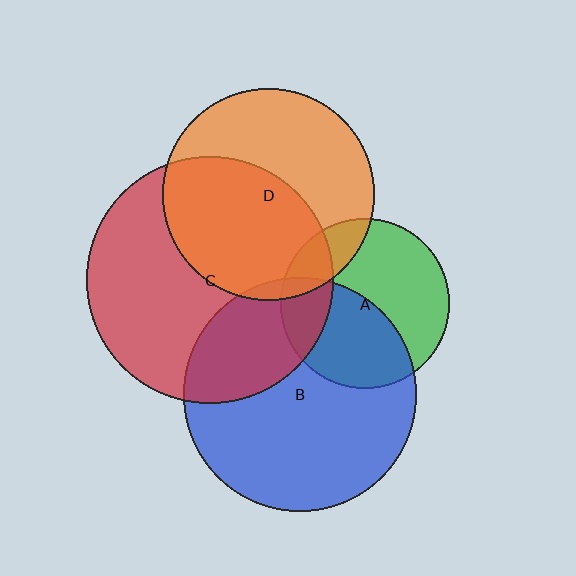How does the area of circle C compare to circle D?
Approximately 1.4 times.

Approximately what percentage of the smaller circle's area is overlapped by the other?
Approximately 30%.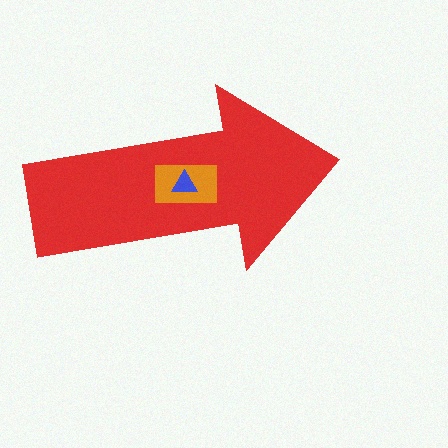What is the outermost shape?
The red arrow.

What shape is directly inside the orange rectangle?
The blue triangle.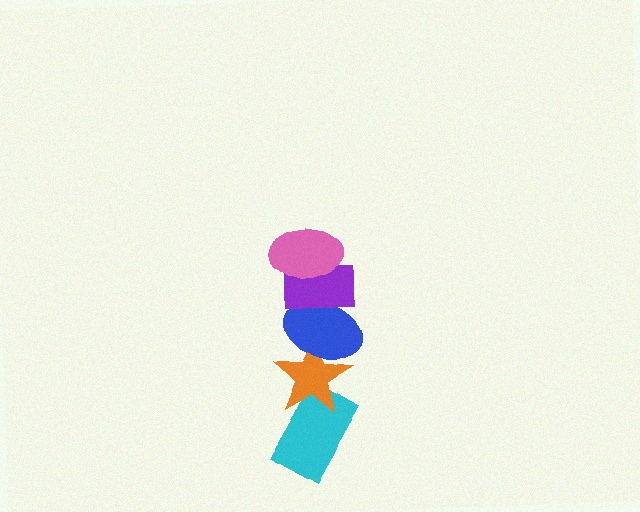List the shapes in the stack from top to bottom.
From top to bottom: the pink ellipse, the purple rectangle, the blue ellipse, the orange star, the cyan rectangle.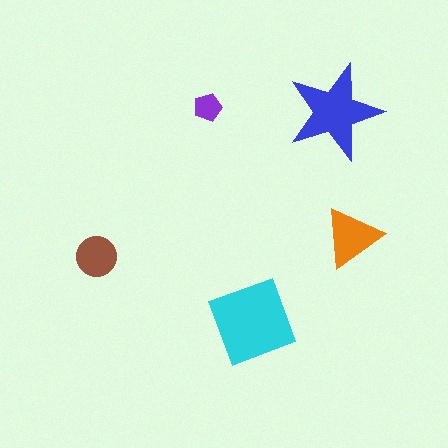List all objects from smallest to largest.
The purple pentagon, the brown circle, the orange triangle, the blue star, the cyan diamond.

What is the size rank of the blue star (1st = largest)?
2nd.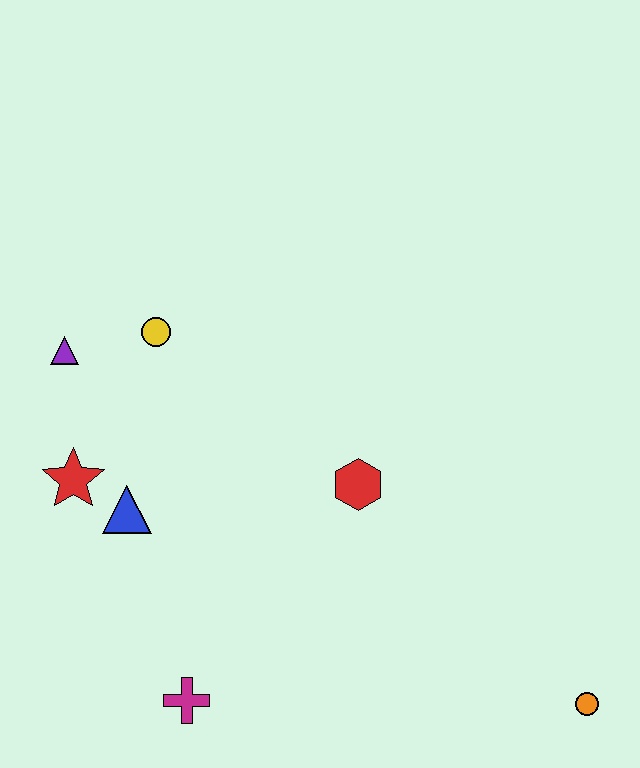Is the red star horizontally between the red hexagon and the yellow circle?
No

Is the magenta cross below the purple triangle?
Yes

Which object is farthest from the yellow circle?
The orange circle is farthest from the yellow circle.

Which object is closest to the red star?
The blue triangle is closest to the red star.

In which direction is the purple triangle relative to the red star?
The purple triangle is above the red star.